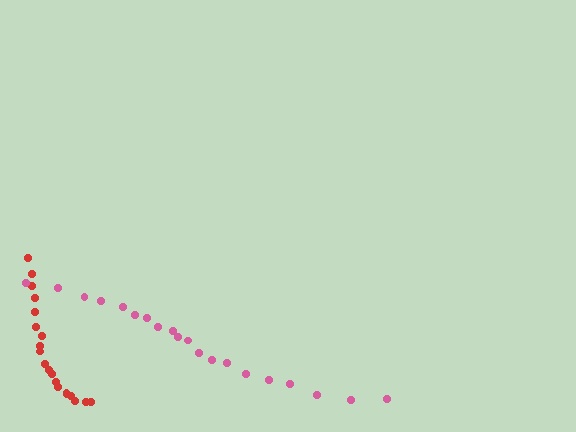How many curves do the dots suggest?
There are 2 distinct paths.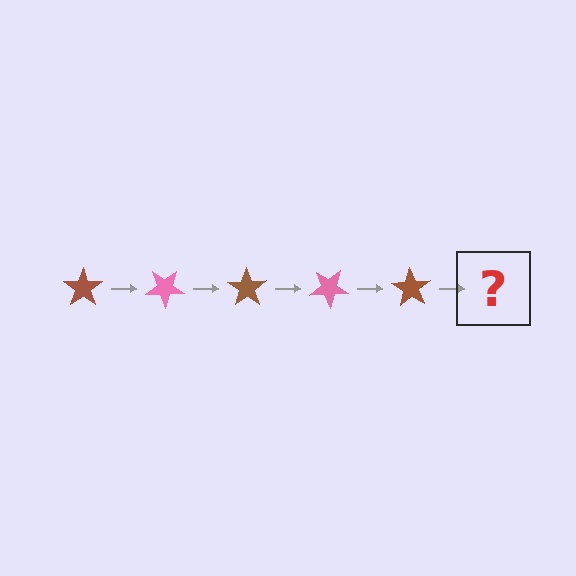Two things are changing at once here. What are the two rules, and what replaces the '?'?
The two rules are that it rotates 35 degrees each step and the color cycles through brown and pink. The '?' should be a pink star, rotated 175 degrees from the start.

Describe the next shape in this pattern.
It should be a pink star, rotated 175 degrees from the start.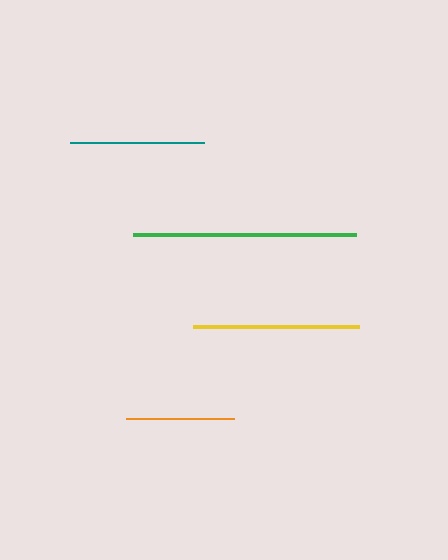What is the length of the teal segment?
The teal segment is approximately 134 pixels long.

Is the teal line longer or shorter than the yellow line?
The yellow line is longer than the teal line.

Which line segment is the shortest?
The orange line is the shortest at approximately 109 pixels.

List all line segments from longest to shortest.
From longest to shortest: green, yellow, teal, orange.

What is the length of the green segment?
The green segment is approximately 223 pixels long.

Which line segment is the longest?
The green line is the longest at approximately 223 pixels.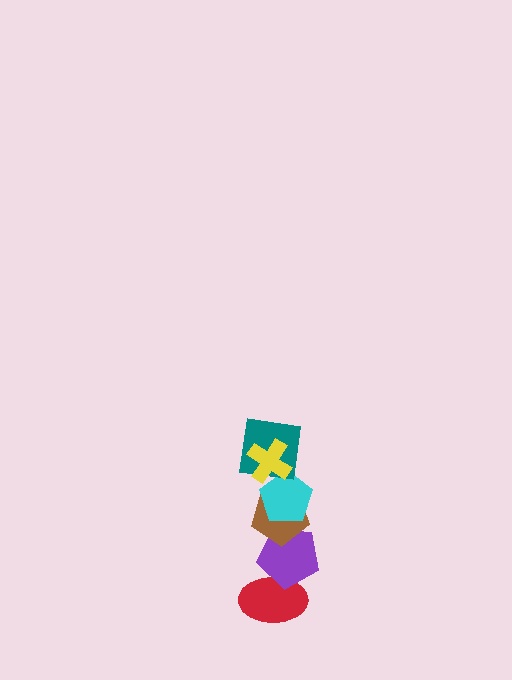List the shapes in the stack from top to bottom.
From top to bottom: the yellow cross, the teal square, the cyan pentagon, the brown pentagon, the purple pentagon, the red ellipse.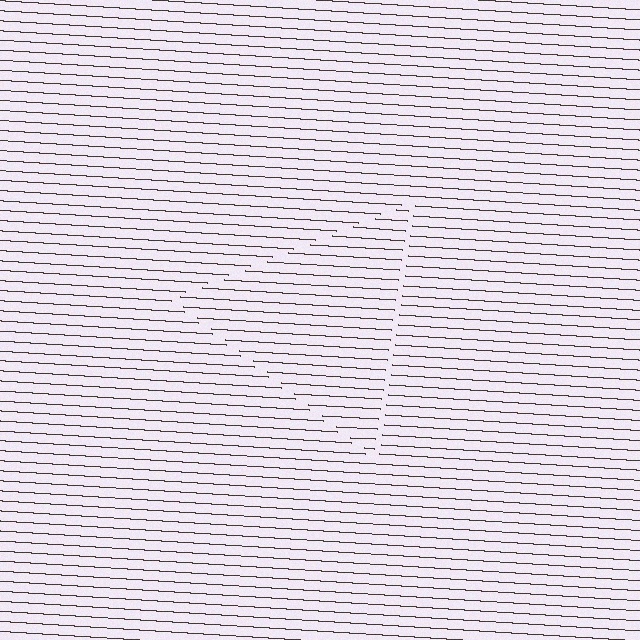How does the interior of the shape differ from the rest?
The interior of the shape contains the same grating, shifted by half a period — the contour is defined by the phase discontinuity where line-ends from the inner and outer gratings abut.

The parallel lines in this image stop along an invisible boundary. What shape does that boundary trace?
An illusory triangle. The interior of the shape contains the same grating, shifted by half a period — the contour is defined by the phase discontinuity where line-ends from the inner and outer gratings abut.